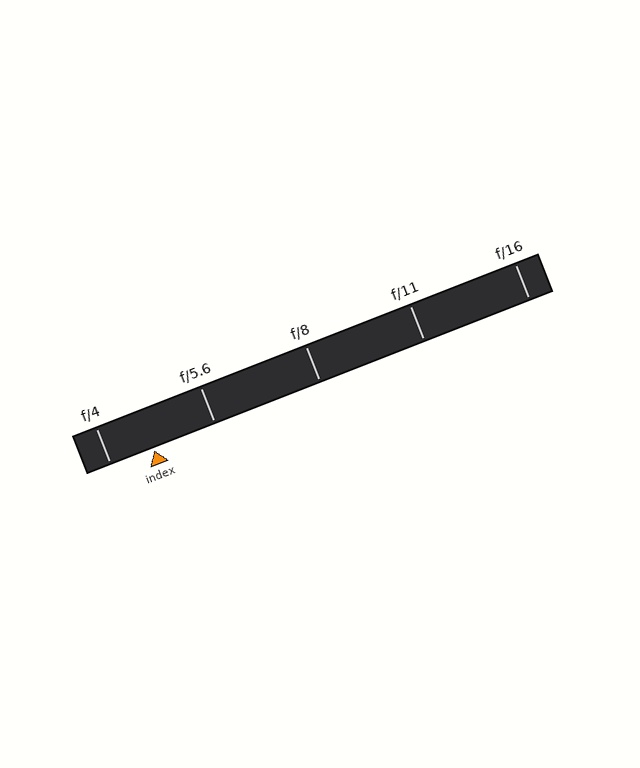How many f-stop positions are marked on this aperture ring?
There are 5 f-stop positions marked.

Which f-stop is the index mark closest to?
The index mark is closest to f/4.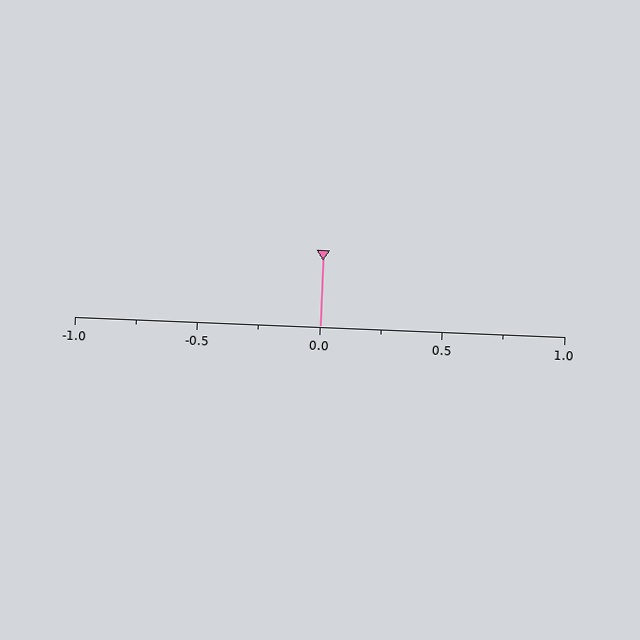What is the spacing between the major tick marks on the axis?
The major ticks are spaced 0.5 apart.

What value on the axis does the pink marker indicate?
The marker indicates approximately 0.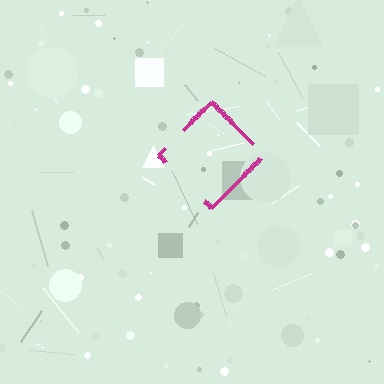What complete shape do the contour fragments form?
The contour fragments form a diamond.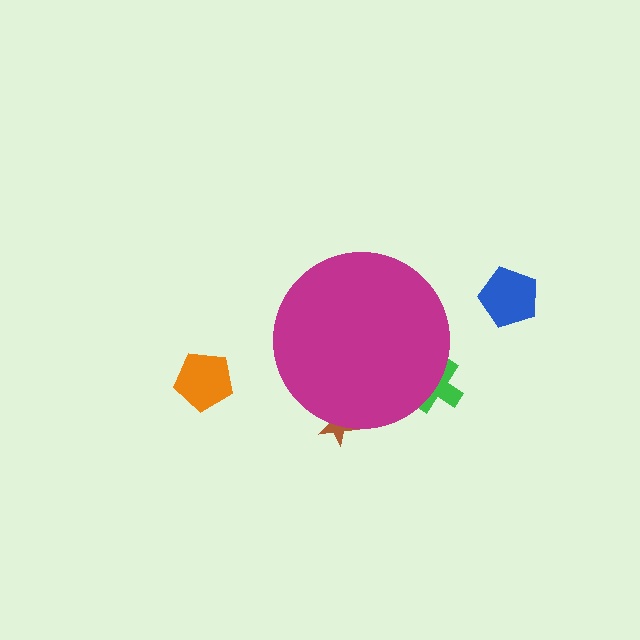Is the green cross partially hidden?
Yes, the green cross is partially hidden behind the magenta circle.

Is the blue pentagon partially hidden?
No, the blue pentagon is fully visible.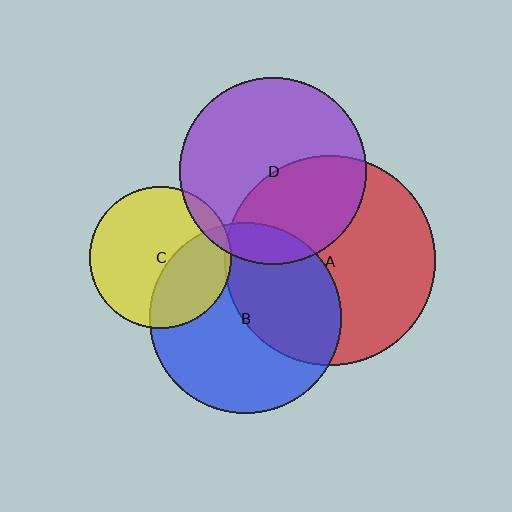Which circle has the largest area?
Circle A (red).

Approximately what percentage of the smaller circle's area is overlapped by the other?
Approximately 10%.